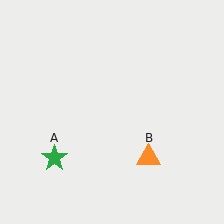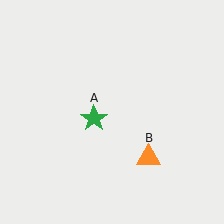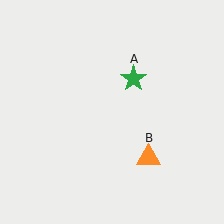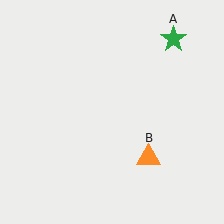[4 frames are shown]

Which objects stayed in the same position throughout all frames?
Orange triangle (object B) remained stationary.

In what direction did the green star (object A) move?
The green star (object A) moved up and to the right.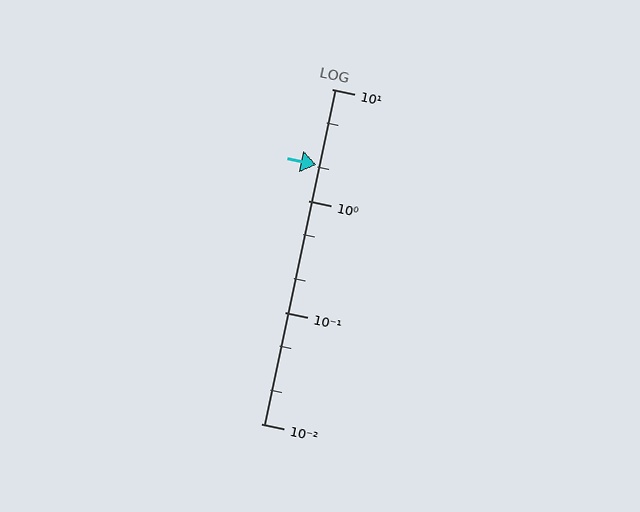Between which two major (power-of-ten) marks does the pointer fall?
The pointer is between 1 and 10.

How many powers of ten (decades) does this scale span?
The scale spans 3 decades, from 0.01 to 10.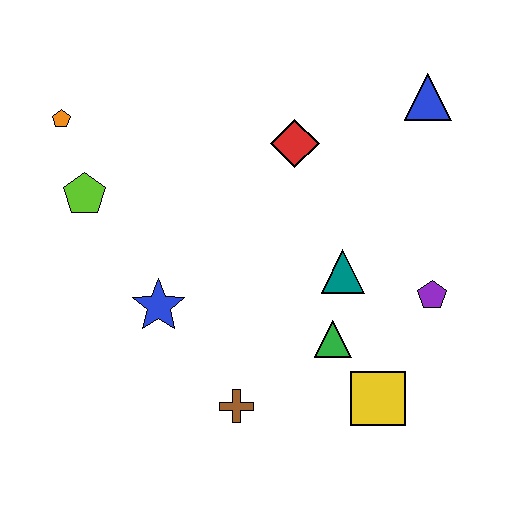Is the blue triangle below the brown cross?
No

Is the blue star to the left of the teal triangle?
Yes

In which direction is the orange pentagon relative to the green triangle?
The orange pentagon is to the left of the green triangle.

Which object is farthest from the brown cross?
The blue triangle is farthest from the brown cross.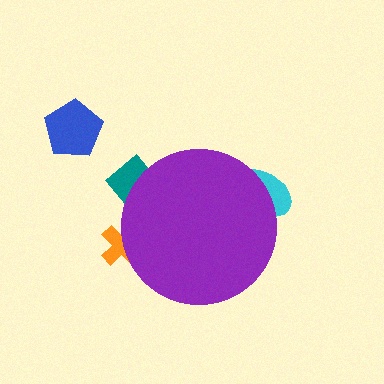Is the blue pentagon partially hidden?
No, the blue pentagon is fully visible.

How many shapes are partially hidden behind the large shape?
3 shapes are partially hidden.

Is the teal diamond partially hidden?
Yes, the teal diamond is partially hidden behind the purple circle.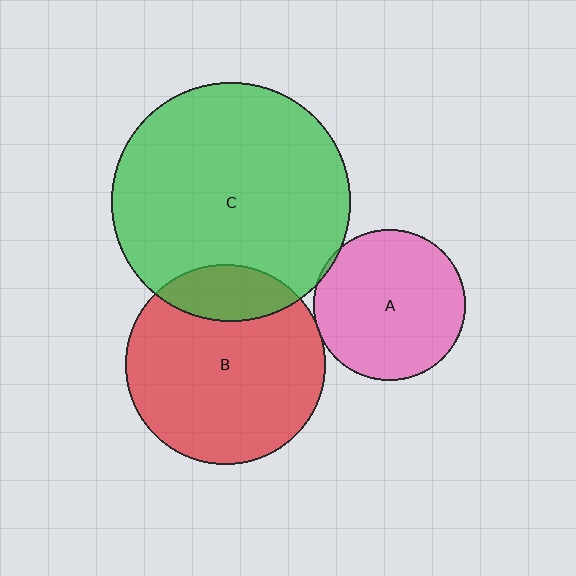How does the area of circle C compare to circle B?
Approximately 1.4 times.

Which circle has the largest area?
Circle C (green).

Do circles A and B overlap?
Yes.